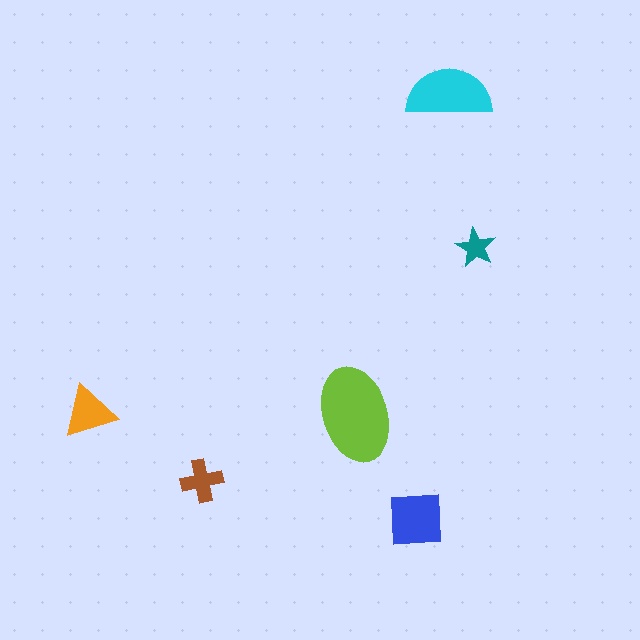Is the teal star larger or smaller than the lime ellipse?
Smaller.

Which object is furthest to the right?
The teal star is rightmost.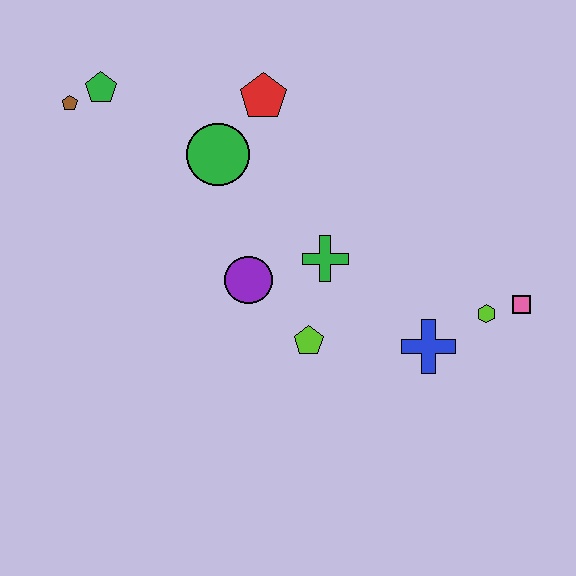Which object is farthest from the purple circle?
The pink square is farthest from the purple circle.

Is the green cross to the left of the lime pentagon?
No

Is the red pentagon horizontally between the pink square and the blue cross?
No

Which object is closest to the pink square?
The lime hexagon is closest to the pink square.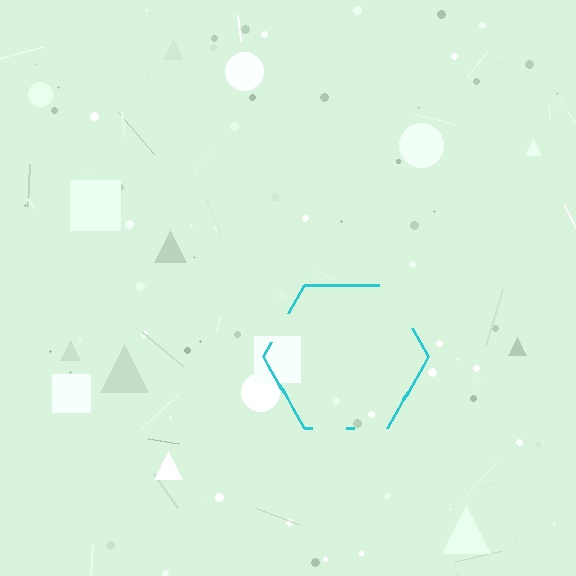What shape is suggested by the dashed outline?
The dashed outline suggests a hexagon.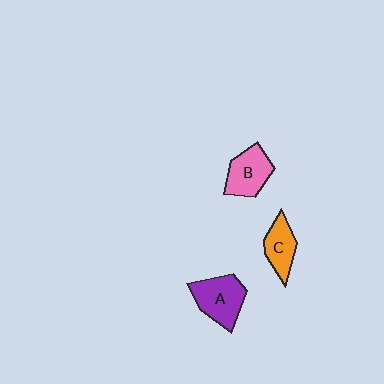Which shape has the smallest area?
Shape C (orange).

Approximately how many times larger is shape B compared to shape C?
Approximately 1.2 times.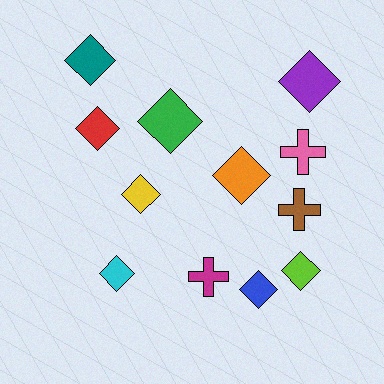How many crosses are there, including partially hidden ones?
There are 3 crosses.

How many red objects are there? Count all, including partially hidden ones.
There is 1 red object.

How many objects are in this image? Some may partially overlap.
There are 12 objects.